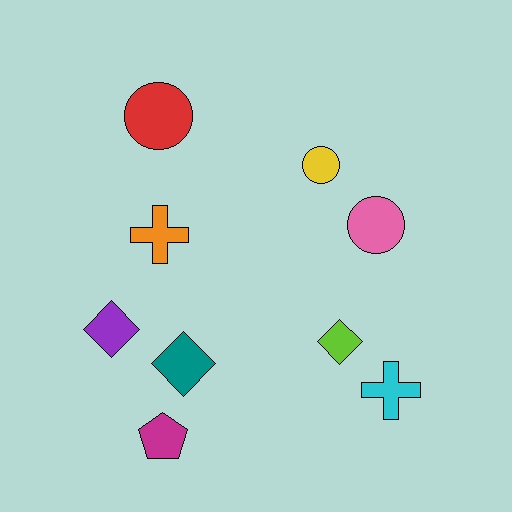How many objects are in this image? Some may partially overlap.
There are 9 objects.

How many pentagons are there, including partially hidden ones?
There is 1 pentagon.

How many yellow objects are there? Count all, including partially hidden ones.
There is 1 yellow object.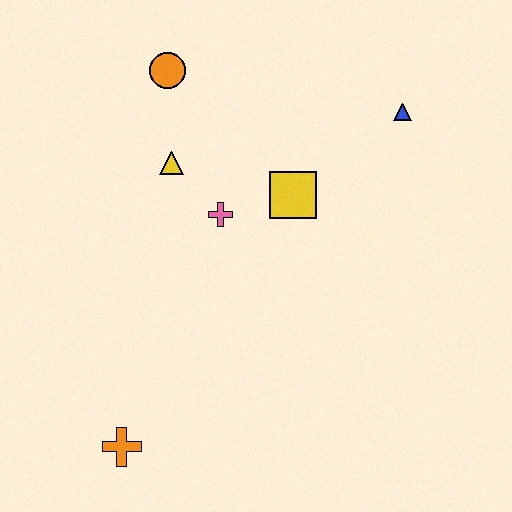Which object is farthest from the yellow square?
The orange cross is farthest from the yellow square.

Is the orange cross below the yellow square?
Yes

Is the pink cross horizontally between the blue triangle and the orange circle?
Yes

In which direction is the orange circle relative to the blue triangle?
The orange circle is to the left of the blue triangle.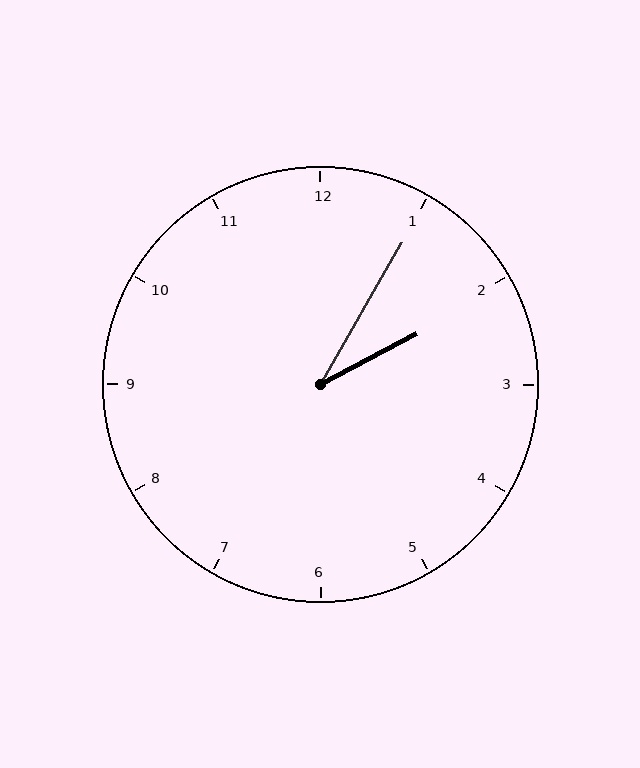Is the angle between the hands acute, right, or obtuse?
It is acute.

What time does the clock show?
2:05.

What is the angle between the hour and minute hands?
Approximately 32 degrees.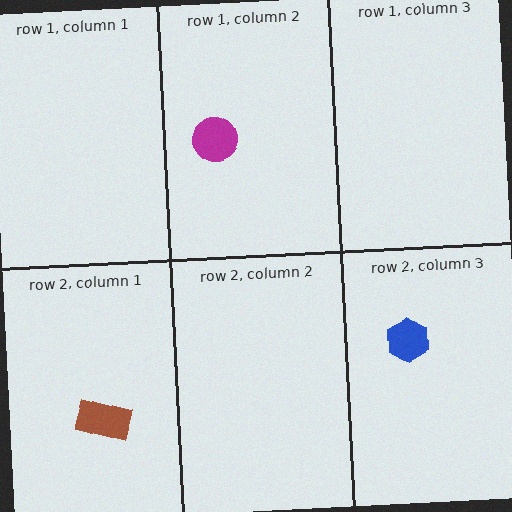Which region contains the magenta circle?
The row 1, column 2 region.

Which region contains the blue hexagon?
The row 2, column 3 region.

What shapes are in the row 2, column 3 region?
The blue hexagon.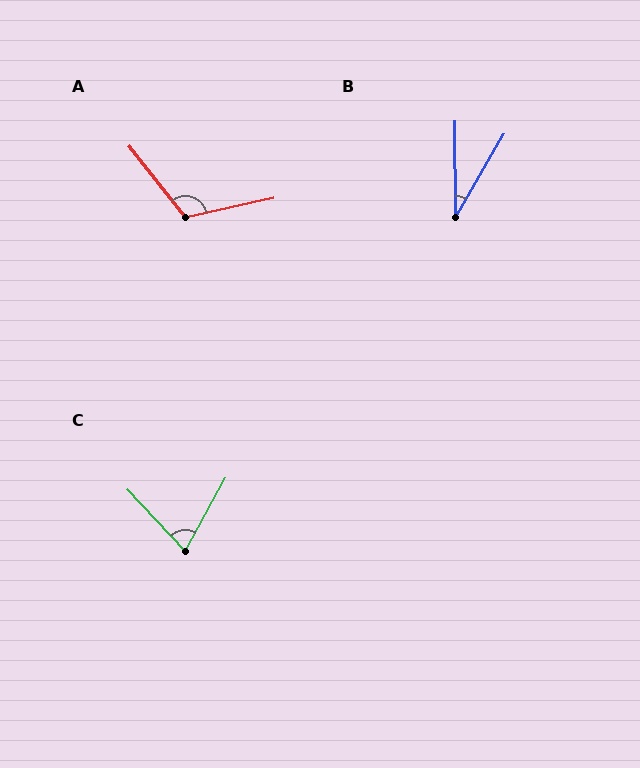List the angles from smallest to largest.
B (31°), C (72°), A (116°).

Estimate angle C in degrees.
Approximately 72 degrees.